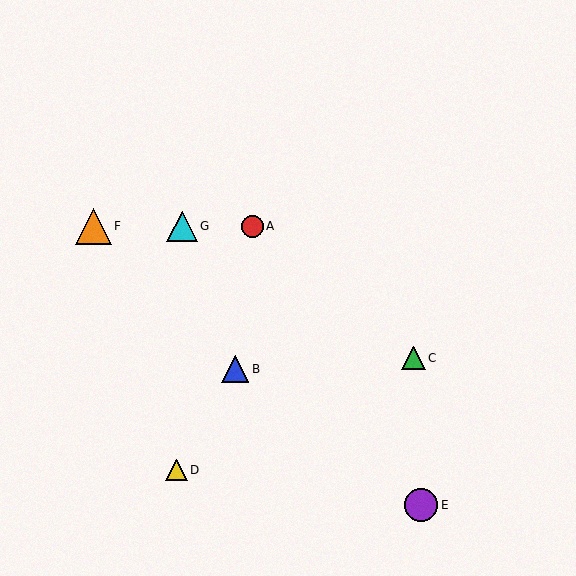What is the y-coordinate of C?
Object C is at y≈358.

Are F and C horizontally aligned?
No, F is at y≈226 and C is at y≈358.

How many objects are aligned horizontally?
3 objects (A, F, G) are aligned horizontally.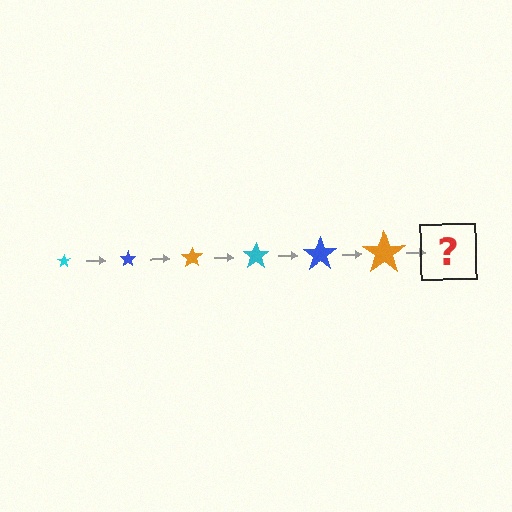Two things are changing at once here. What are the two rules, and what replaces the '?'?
The two rules are that the star grows larger each step and the color cycles through cyan, blue, and orange. The '?' should be a cyan star, larger than the previous one.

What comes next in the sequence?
The next element should be a cyan star, larger than the previous one.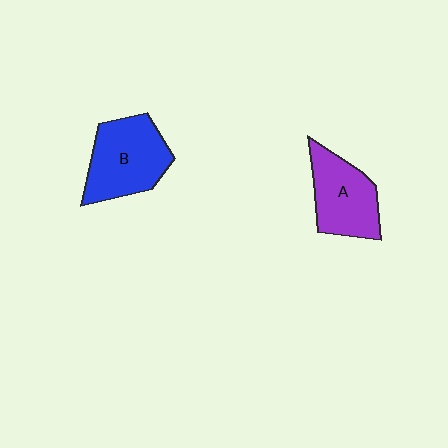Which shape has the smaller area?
Shape A (purple).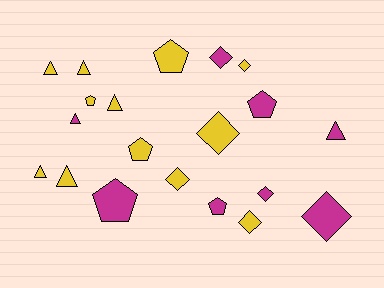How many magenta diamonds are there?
There are 3 magenta diamonds.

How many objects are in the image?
There are 20 objects.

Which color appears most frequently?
Yellow, with 12 objects.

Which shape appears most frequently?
Diamond, with 7 objects.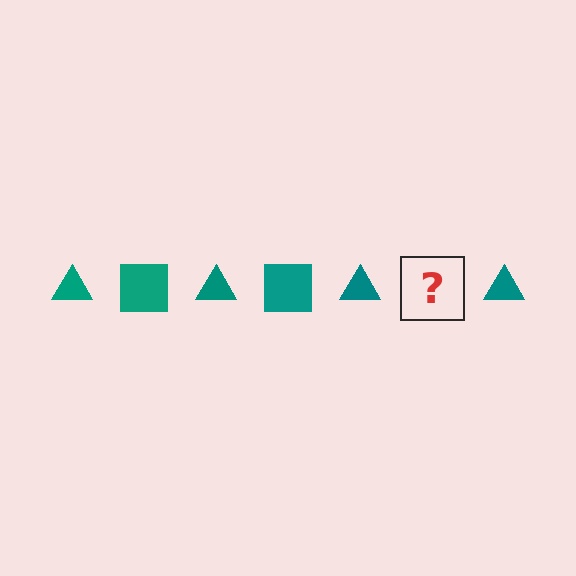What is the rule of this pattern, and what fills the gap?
The rule is that the pattern cycles through triangle, square shapes in teal. The gap should be filled with a teal square.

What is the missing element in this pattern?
The missing element is a teal square.